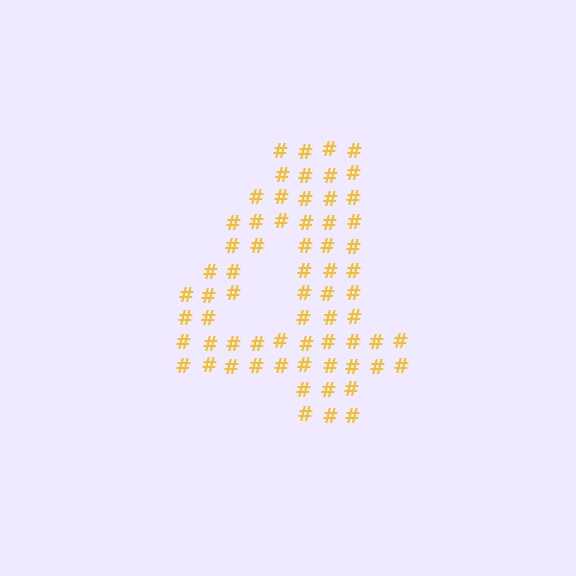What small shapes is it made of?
It is made of small hash symbols.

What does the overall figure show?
The overall figure shows the digit 4.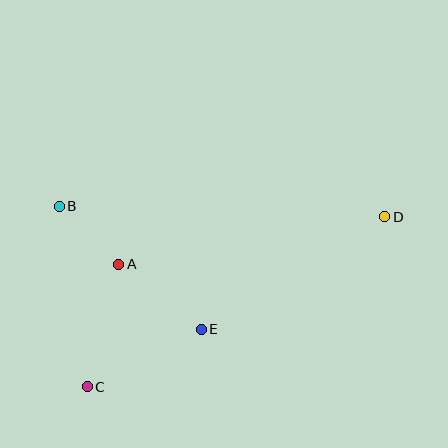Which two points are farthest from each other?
Points C and D are farthest from each other.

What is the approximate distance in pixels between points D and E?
The distance between D and E is approximately 215 pixels.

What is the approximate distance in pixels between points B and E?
The distance between B and E is approximately 188 pixels.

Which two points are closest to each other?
Points A and B are closest to each other.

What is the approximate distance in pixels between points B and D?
The distance between B and D is approximately 326 pixels.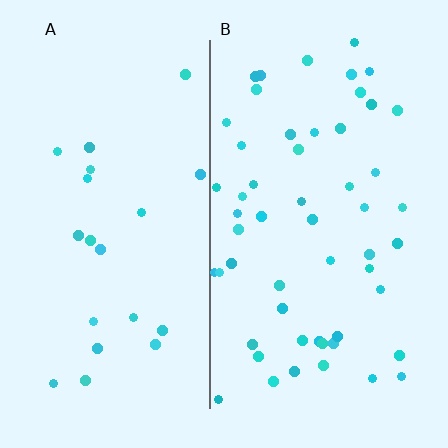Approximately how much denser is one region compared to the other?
Approximately 2.6× — region B over region A.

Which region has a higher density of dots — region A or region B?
B (the right).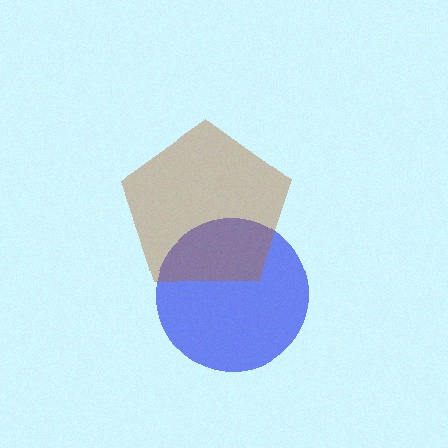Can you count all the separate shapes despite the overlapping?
Yes, there are 2 separate shapes.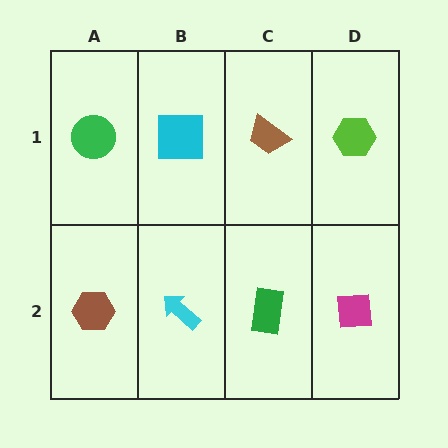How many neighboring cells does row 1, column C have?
3.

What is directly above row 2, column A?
A green circle.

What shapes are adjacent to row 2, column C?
A brown trapezoid (row 1, column C), a cyan arrow (row 2, column B), a magenta square (row 2, column D).